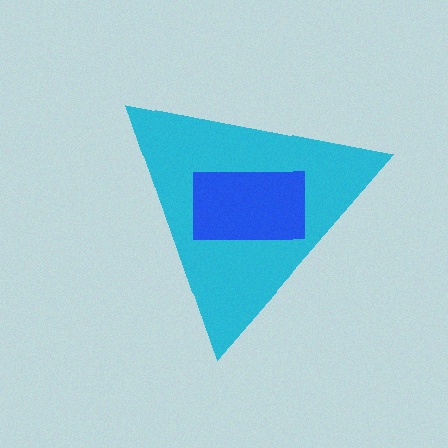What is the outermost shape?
The cyan triangle.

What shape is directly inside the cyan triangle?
The blue rectangle.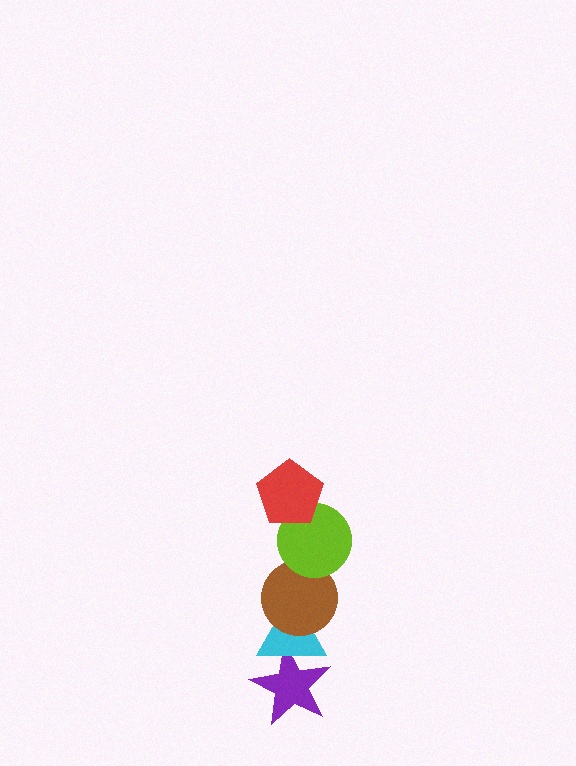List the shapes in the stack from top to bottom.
From top to bottom: the red pentagon, the lime circle, the brown circle, the cyan triangle, the purple star.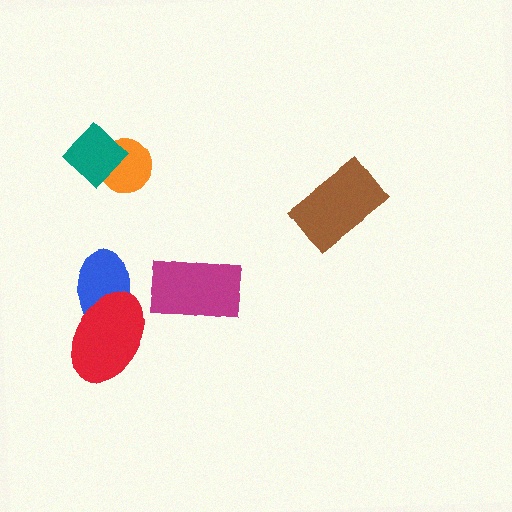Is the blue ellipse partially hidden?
Yes, it is partially covered by another shape.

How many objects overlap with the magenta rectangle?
0 objects overlap with the magenta rectangle.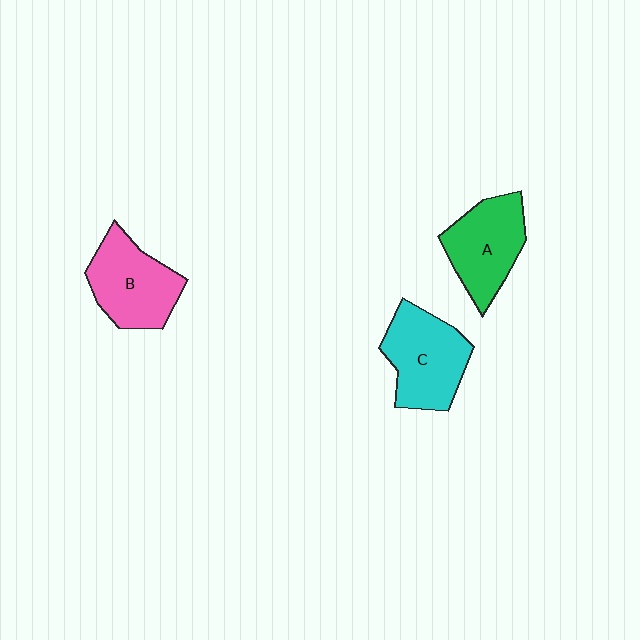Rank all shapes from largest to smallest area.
From largest to smallest: C (cyan), B (pink), A (green).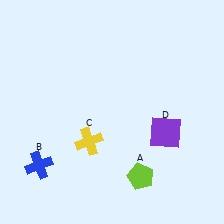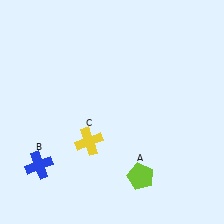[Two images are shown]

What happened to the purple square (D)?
The purple square (D) was removed in Image 2. It was in the bottom-right area of Image 1.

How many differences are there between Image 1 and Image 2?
There is 1 difference between the two images.